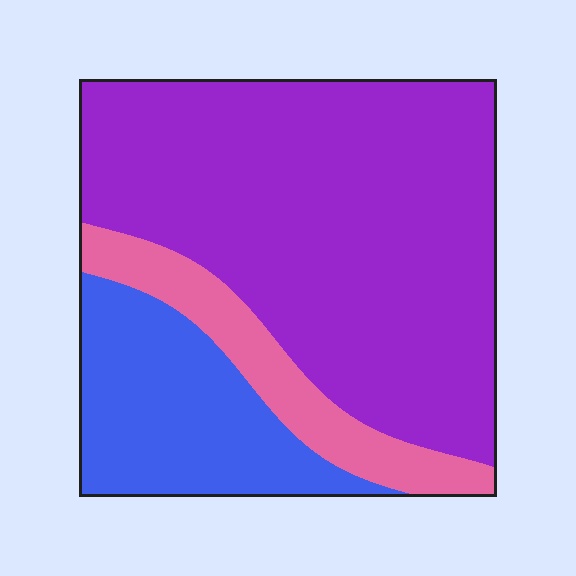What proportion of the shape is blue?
Blue covers 22% of the shape.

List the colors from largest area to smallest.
From largest to smallest: purple, blue, pink.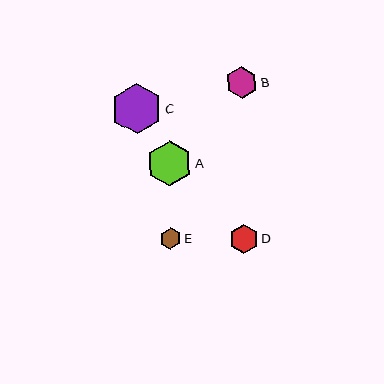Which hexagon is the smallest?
Hexagon E is the smallest with a size of approximately 21 pixels.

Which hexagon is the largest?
Hexagon C is the largest with a size of approximately 51 pixels.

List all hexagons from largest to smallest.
From largest to smallest: C, A, B, D, E.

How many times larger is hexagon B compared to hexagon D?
Hexagon B is approximately 1.1 times the size of hexagon D.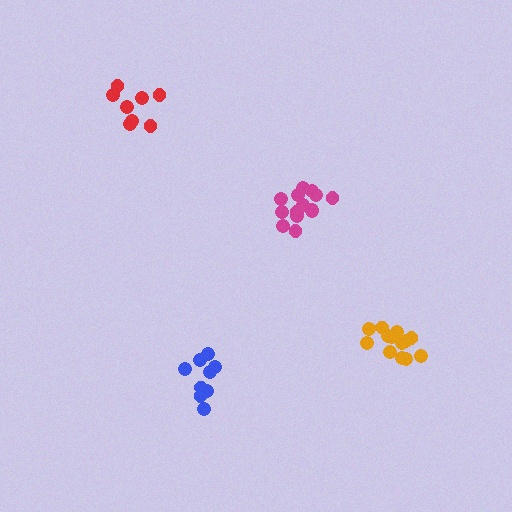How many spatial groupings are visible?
There are 4 spatial groupings.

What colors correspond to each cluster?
The clusters are colored: orange, blue, red, magenta.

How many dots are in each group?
Group 1: 13 dots, Group 2: 9 dots, Group 3: 8 dots, Group 4: 14 dots (44 total).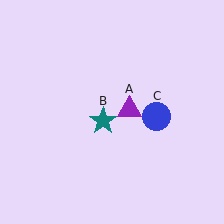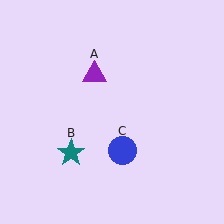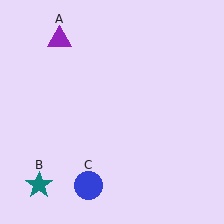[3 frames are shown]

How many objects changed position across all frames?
3 objects changed position: purple triangle (object A), teal star (object B), blue circle (object C).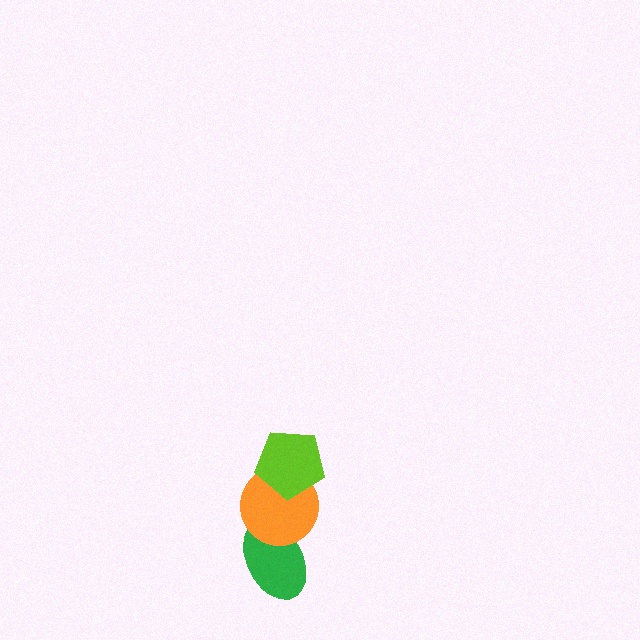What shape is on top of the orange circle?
The lime pentagon is on top of the orange circle.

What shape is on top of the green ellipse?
The orange circle is on top of the green ellipse.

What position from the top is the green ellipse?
The green ellipse is 3rd from the top.